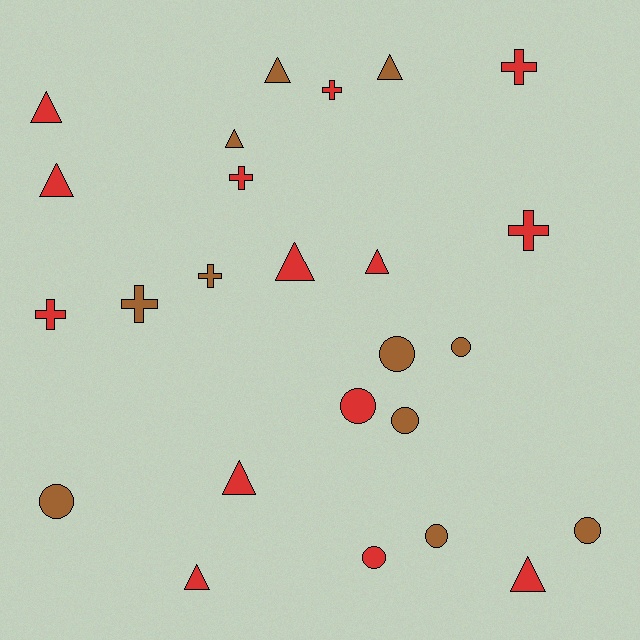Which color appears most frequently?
Red, with 14 objects.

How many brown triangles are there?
There are 3 brown triangles.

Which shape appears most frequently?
Triangle, with 10 objects.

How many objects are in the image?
There are 25 objects.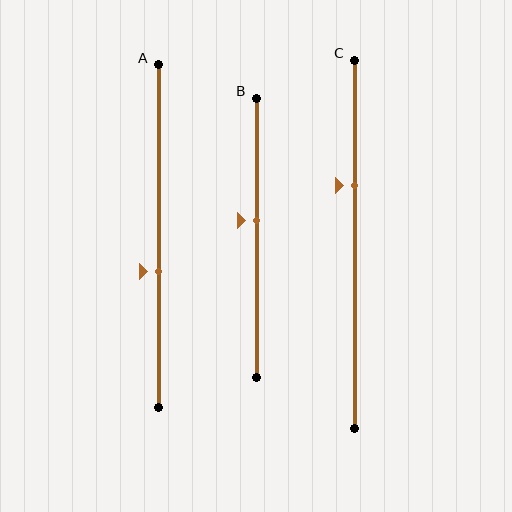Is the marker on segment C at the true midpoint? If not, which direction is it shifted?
No, the marker on segment C is shifted upward by about 16% of the segment length.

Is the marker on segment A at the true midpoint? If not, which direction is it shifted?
No, the marker on segment A is shifted downward by about 10% of the segment length.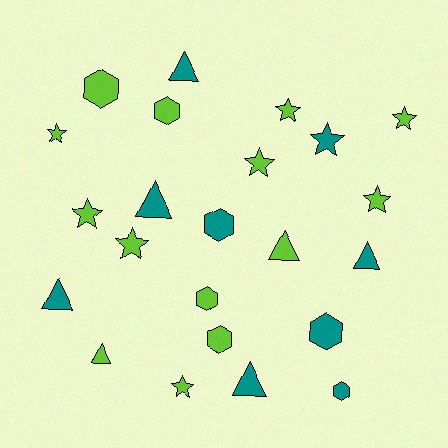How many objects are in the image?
There are 23 objects.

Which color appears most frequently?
Lime, with 14 objects.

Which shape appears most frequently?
Star, with 9 objects.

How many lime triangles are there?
There are 2 lime triangles.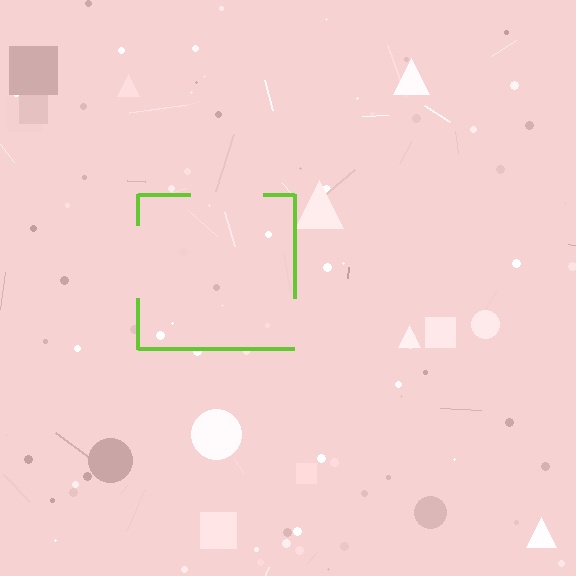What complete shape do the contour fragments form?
The contour fragments form a square.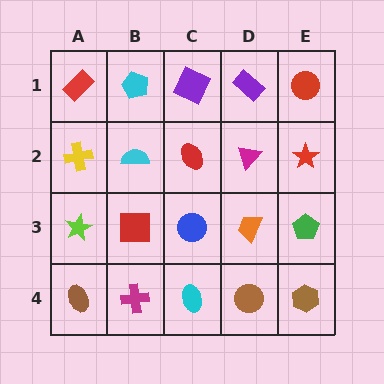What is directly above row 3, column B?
A cyan semicircle.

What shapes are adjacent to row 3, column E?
A red star (row 2, column E), a brown hexagon (row 4, column E), an orange trapezoid (row 3, column D).